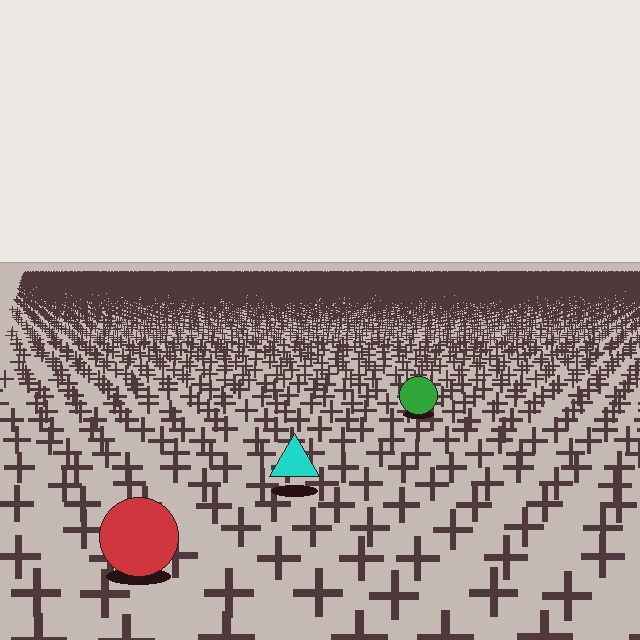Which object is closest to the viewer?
The red circle is closest. The texture marks near it are larger and more spread out.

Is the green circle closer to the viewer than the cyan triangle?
No. The cyan triangle is closer — you can tell from the texture gradient: the ground texture is coarser near it.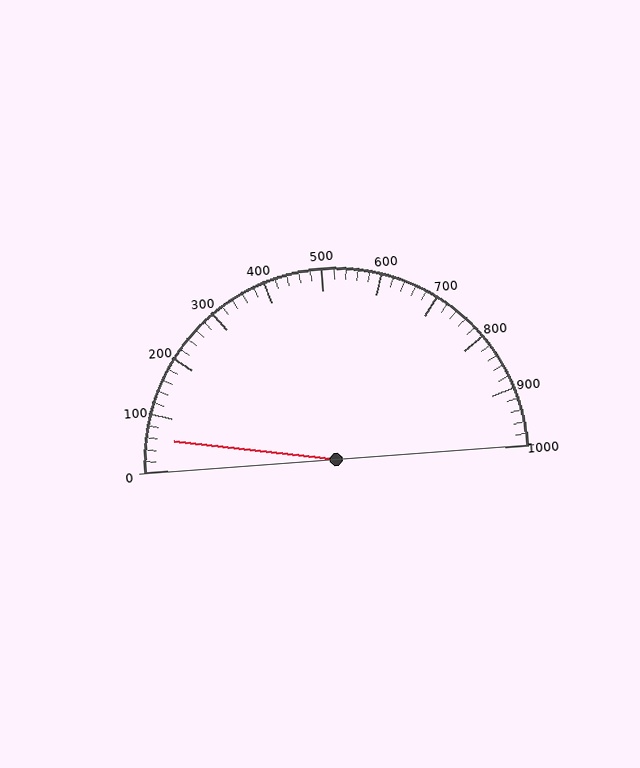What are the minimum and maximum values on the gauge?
The gauge ranges from 0 to 1000.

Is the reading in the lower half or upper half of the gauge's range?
The reading is in the lower half of the range (0 to 1000).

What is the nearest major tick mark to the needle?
The nearest major tick mark is 100.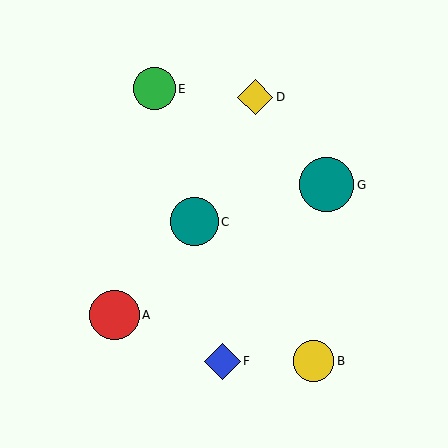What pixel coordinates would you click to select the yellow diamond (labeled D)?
Click at (255, 97) to select the yellow diamond D.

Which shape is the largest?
The teal circle (labeled G) is the largest.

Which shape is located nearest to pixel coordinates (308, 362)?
The yellow circle (labeled B) at (314, 361) is nearest to that location.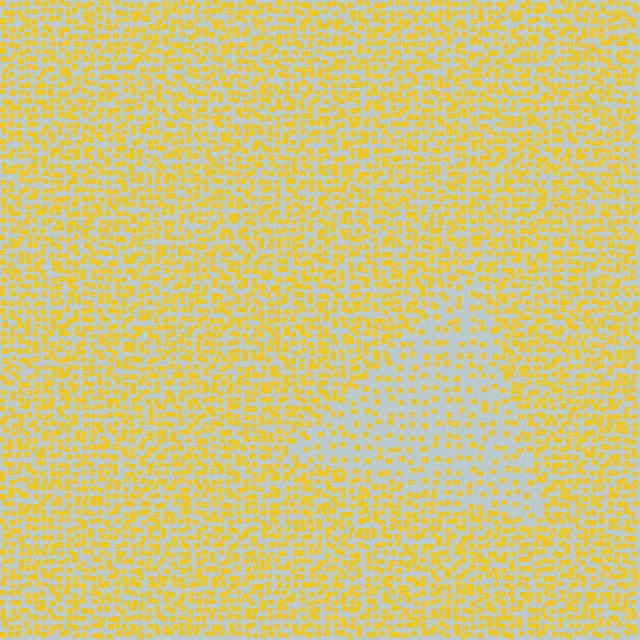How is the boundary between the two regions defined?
The boundary is defined by a change in element density (approximately 2.1x ratio). All elements are the same color, size, and shape.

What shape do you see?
I see a triangle.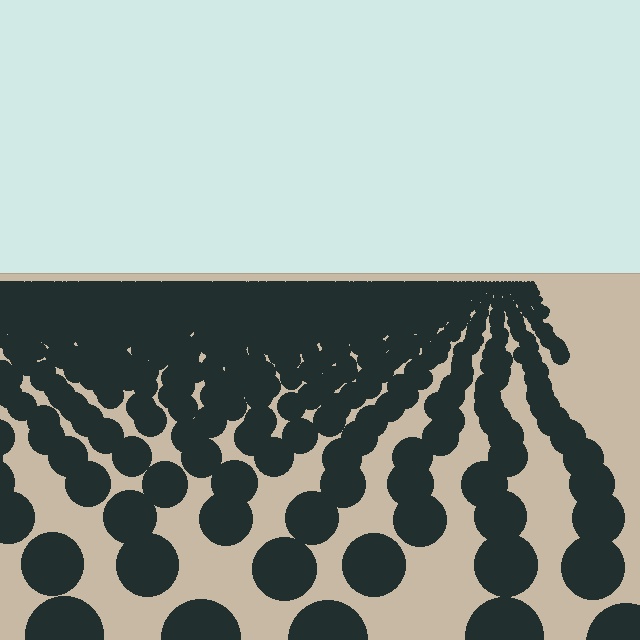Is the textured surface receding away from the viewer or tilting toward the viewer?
The surface is receding away from the viewer. Texture elements get smaller and denser toward the top.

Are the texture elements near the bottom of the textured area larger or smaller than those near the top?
Larger. Near the bottom, elements are closer to the viewer and appear at a bigger on-screen size.